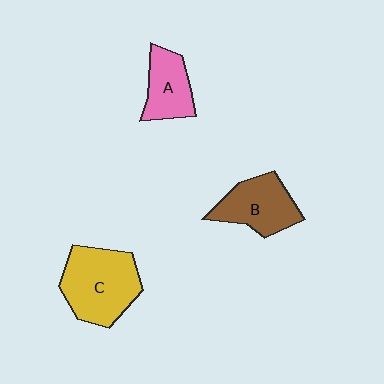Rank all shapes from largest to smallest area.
From largest to smallest: C (yellow), B (brown), A (pink).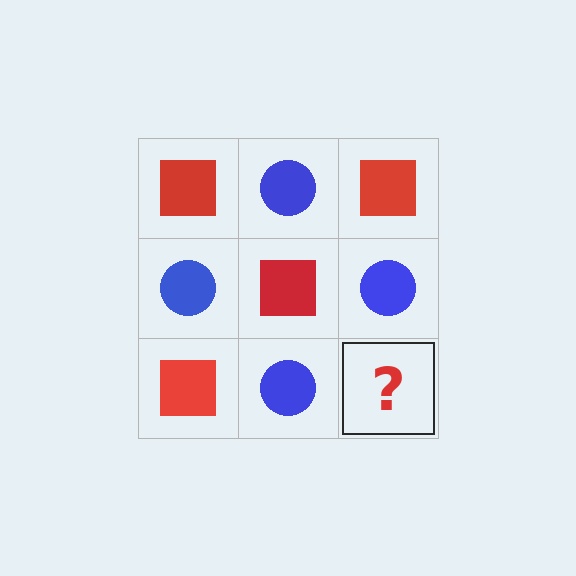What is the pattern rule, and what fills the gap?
The rule is that it alternates red square and blue circle in a checkerboard pattern. The gap should be filled with a red square.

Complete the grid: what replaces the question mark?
The question mark should be replaced with a red square.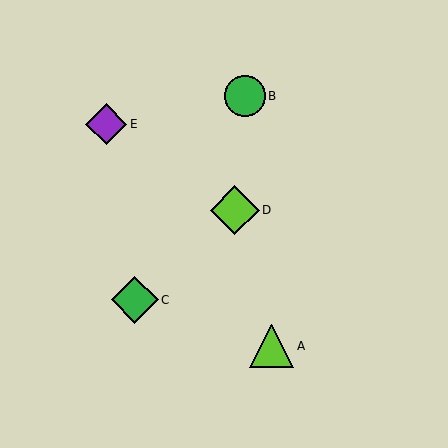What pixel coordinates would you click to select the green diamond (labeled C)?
Click at (135, 300) to select the green diamond C.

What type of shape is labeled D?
Shape D is a lime diamond.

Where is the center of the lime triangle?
The center of the lime triangle is at (272, 346).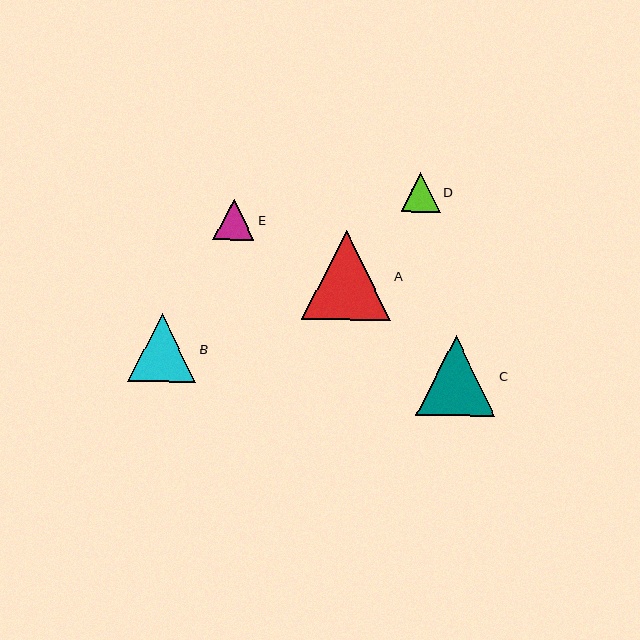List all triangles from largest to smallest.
From largest to smallest: A, C, B, E, D.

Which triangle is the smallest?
Triangle D is the smallest with a size of approximately 39 pixels.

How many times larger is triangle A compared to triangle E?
Triangle A is approximately 2.2 times the size of triangle E.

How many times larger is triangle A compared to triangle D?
Triangle A is approximately 2.3 times the size of triangle D.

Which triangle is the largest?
Triangle A is the largest with a size of approximately 89 pixels.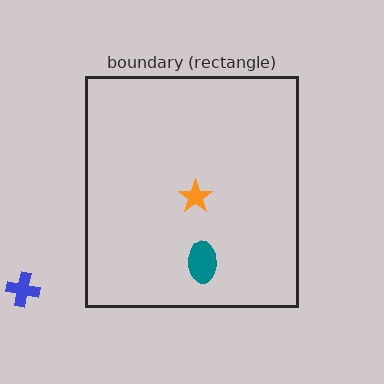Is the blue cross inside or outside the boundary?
Outside.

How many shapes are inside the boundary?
2 inside, 1 outside.